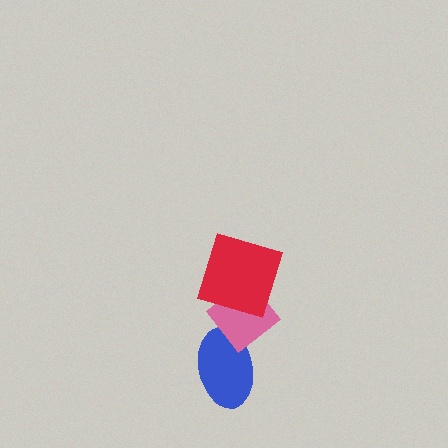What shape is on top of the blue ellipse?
The pink diamond is on top of the blue ellipse.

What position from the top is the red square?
The red square is 1st from the top.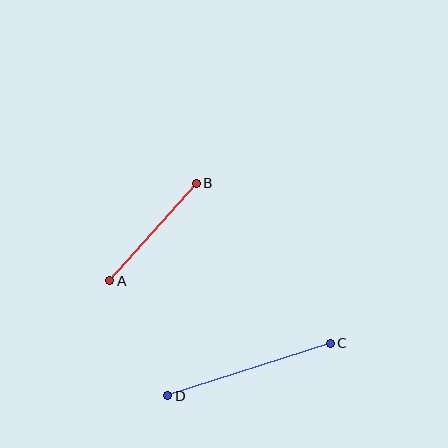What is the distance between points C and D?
The distance is approximately 171 pixels.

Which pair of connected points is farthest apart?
Points C and D are farthest apart.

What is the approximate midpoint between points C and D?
The midpoint is at approximately (249, 370) pixels.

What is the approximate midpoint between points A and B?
The midpoint is at approximately (153, 232) pixels.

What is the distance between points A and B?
The distance is approximately 130 pixels.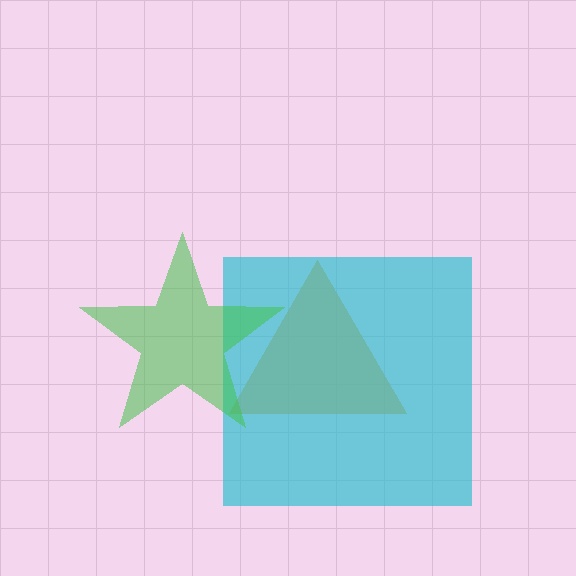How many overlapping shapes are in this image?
There are 3 overlapping shapes in the image.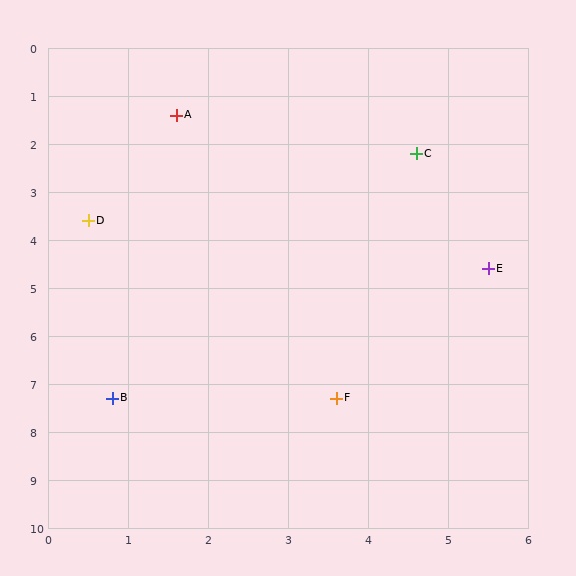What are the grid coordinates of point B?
Point B is at approximately (0.8, 7.3).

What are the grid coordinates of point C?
Point C is at approximately (4.6, 2.2).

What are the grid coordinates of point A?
Point A is at approximately (1.6, 1.4).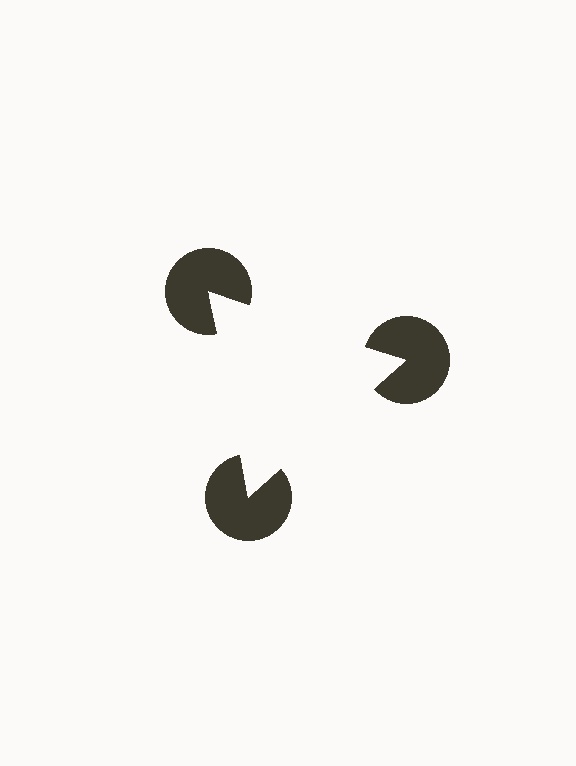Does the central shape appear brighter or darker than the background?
It typically appears slightly brighter than the background, even though no actual brightness change is drawn.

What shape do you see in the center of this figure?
An illusory triangle — its edges are inferred from the aligned wedge cuts in the pac-man discs, not physically drawn.